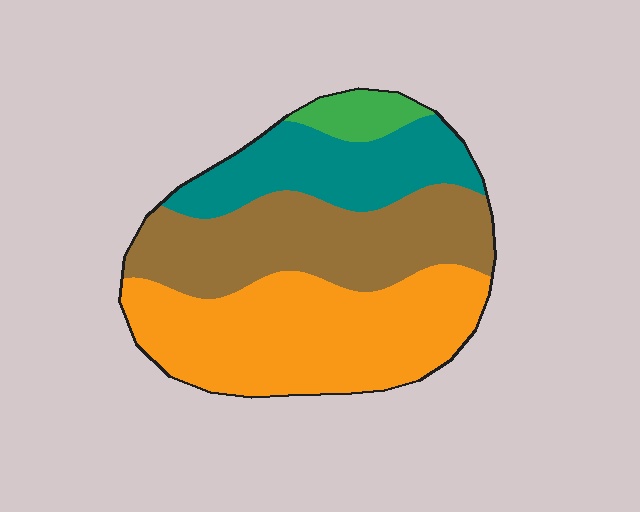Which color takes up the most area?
Orange, at roughly 40%.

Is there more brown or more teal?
Brown.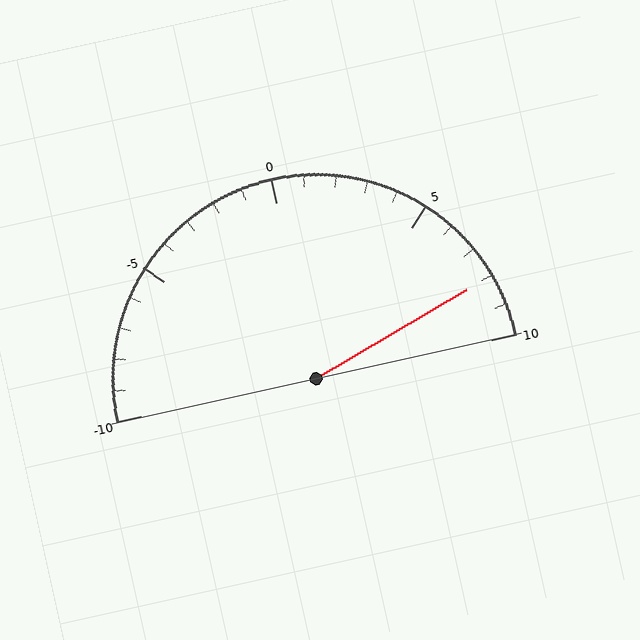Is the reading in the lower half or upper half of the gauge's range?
The reading is in the upper half of the range (-10 to 10).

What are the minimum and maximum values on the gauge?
The gauge ranges from -10 to 10.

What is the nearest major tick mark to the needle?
The nearest major tick mark is 10.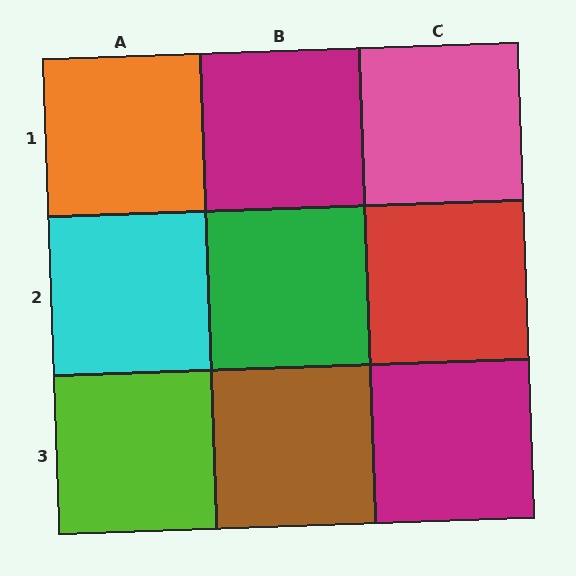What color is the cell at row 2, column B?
Green.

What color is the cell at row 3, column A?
Lime.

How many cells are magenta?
2 cells are magenta.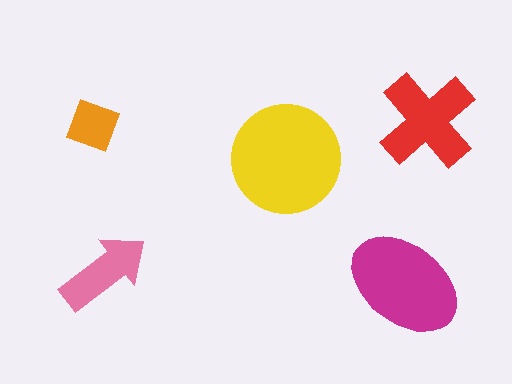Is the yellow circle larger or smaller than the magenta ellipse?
Larger.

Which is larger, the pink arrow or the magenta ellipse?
The magenta ellipse.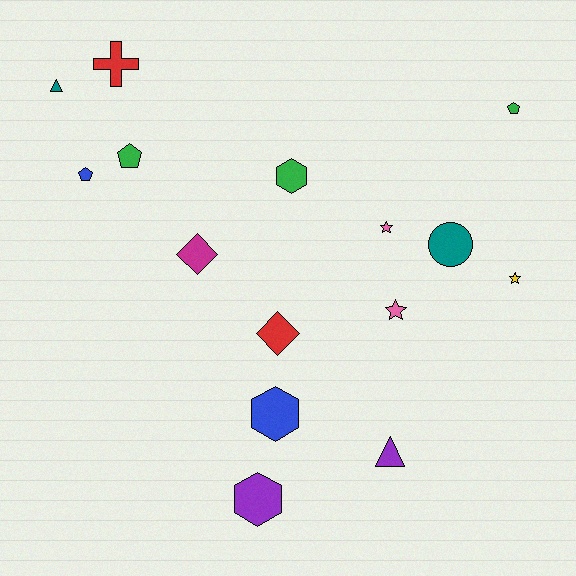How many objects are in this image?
There are 15 objects.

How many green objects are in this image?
There are 3 green objects.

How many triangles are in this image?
There are 2 triangles.